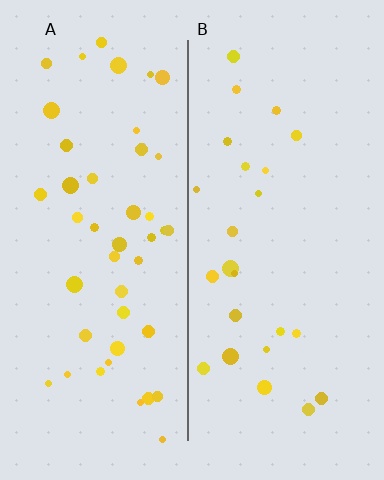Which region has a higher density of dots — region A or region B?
A (the left).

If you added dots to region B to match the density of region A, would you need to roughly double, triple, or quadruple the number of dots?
Approximately double.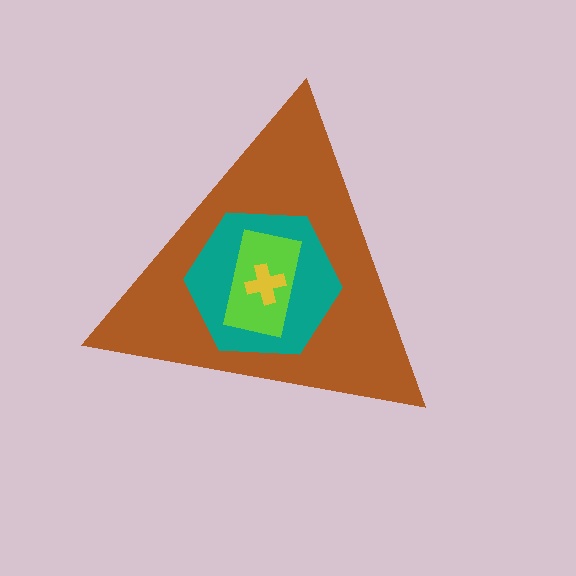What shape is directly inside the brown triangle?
The teal hexagon.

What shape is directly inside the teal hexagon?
The lime rectangle.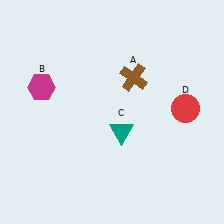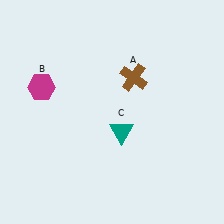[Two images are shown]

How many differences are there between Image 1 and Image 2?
There is 1 difference between the two images.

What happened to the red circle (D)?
The red circle (D) was removed in Image 2. It was in the top-right area of Image 1.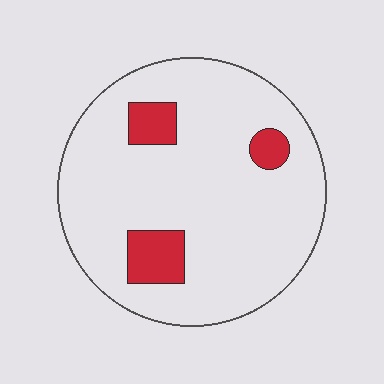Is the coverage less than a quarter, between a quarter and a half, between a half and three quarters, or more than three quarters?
Less than a quarter.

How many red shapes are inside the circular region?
3.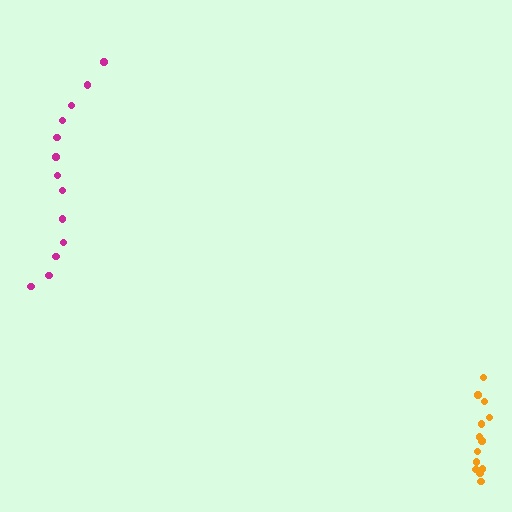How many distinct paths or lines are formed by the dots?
There are 2 distinct paths.